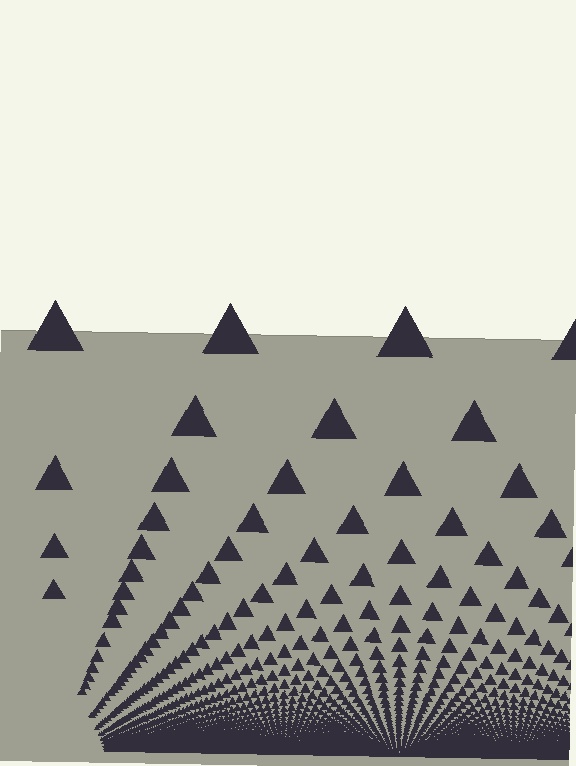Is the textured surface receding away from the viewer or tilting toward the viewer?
The surface appears to tilt toward the viewer. Texture elements get larger and sparser toward the top.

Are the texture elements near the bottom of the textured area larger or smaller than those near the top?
Smaller. The gradient is inverted — elements near the bottom are smaller and denser.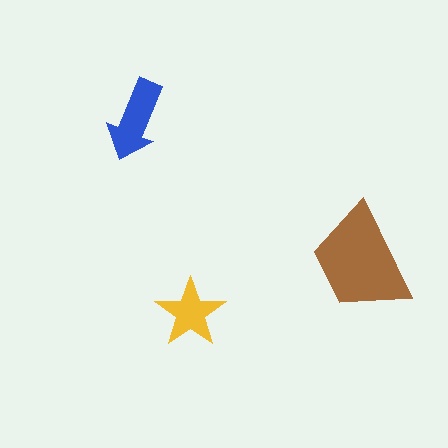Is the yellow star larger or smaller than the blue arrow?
Smaller.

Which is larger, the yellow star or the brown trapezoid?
The brown trapezoid.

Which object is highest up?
The blue arrow is topmost.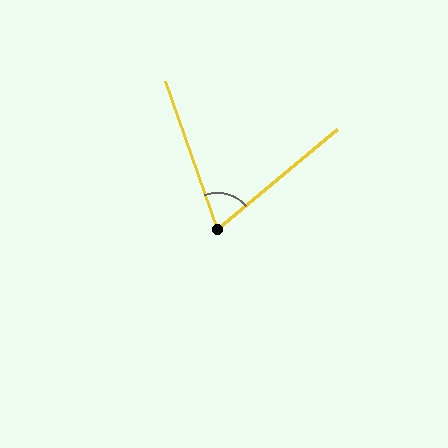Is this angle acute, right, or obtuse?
It is acute.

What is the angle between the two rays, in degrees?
Approximately 69 degrees.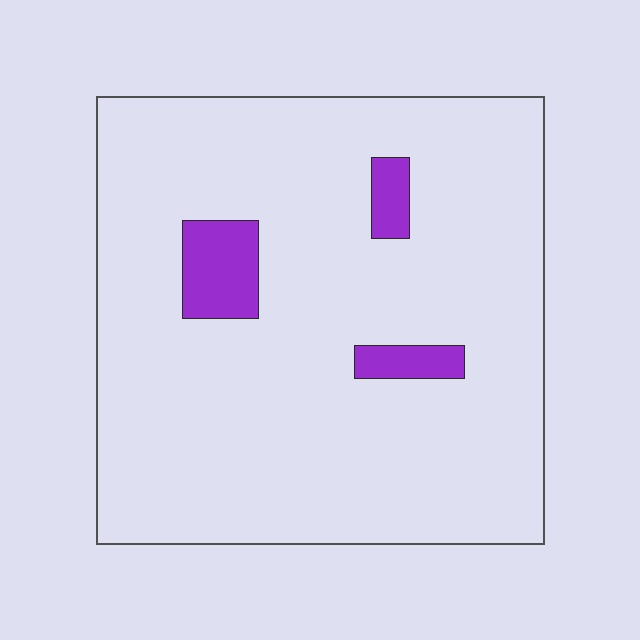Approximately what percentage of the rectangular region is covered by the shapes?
Approximately 5%.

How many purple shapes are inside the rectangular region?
3.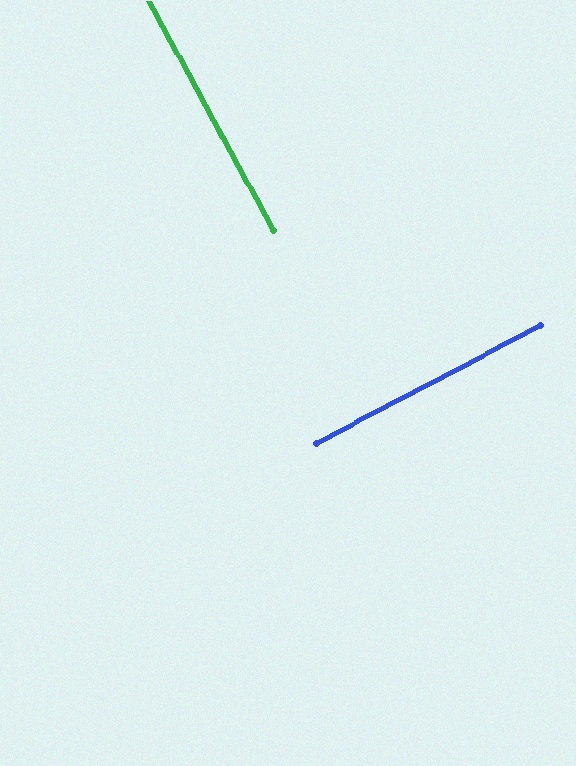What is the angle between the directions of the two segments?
Approximately 90 degrees.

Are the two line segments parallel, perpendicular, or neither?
Perpendicular — they meet at approximately 90°.